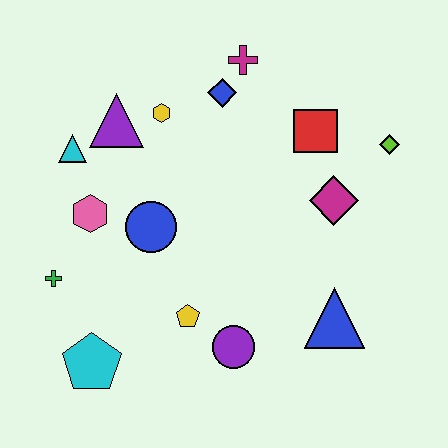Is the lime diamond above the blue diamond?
No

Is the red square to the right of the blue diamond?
Yes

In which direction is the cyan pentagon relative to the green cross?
The cyan pentagon is below the green cross.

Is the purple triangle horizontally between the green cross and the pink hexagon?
No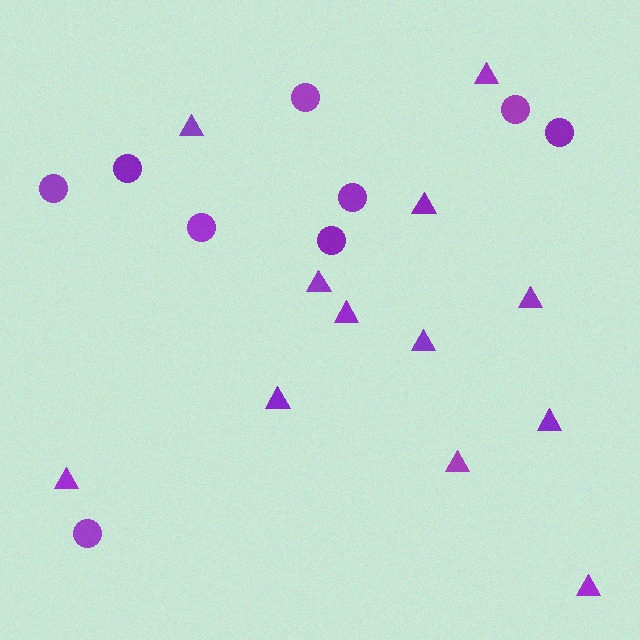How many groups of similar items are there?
There are 2 groups: one group of circles (9) and one group of triangles (12).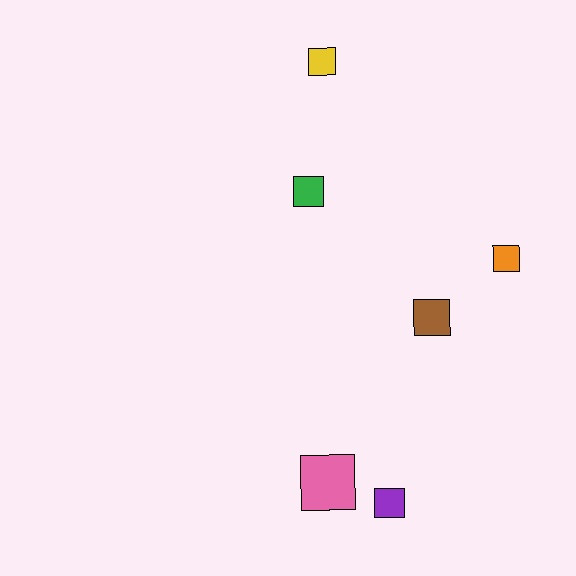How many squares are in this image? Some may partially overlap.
There are 6 squares.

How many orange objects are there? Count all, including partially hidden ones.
There is 1 orange object.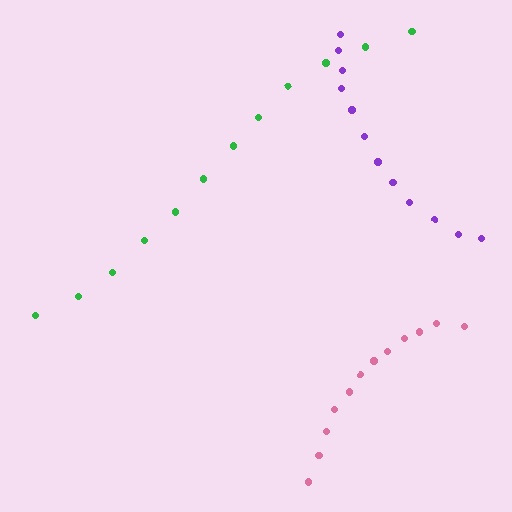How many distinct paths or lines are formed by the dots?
There are 3 distinct paths.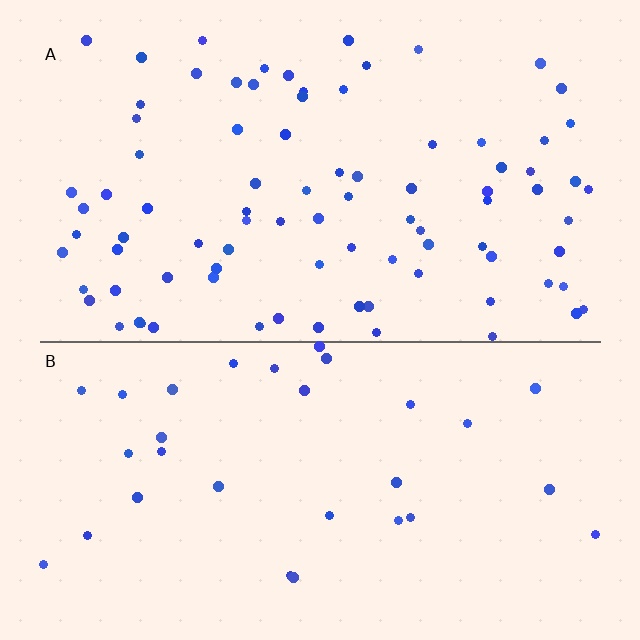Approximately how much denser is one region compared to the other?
Approximately 2.8× — region A over region B.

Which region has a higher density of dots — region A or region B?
A (the top).